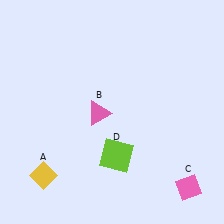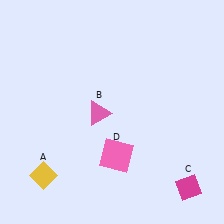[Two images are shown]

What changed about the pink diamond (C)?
In Image 1, C is pink. In Image 2, it changed to magenta.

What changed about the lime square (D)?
In Image 1, D is lime. In Image 2, it changed to pink.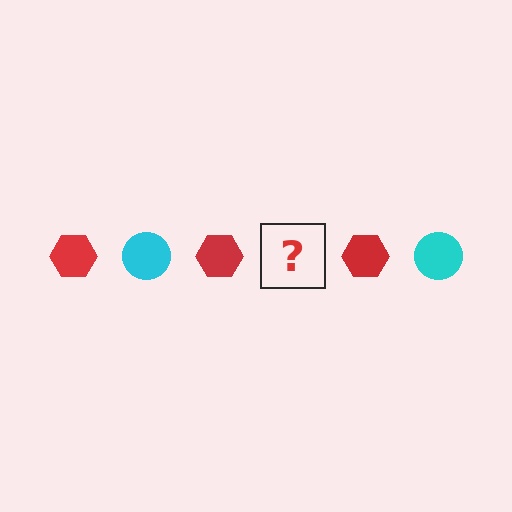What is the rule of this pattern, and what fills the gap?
The rule is that the pattern alternates between red hexagon and cyan circle. The gap should be filled with a cyan circle.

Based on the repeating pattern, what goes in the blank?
The blank should be a cyan circle.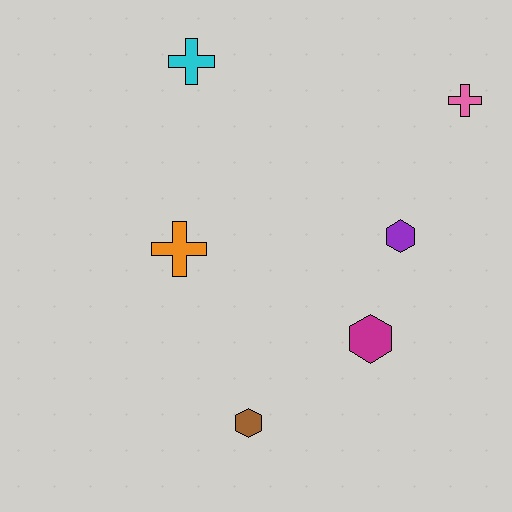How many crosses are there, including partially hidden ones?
There are 3 crosses.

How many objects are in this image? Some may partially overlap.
There are 6 objects.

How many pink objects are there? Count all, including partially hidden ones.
There is 1 pink object.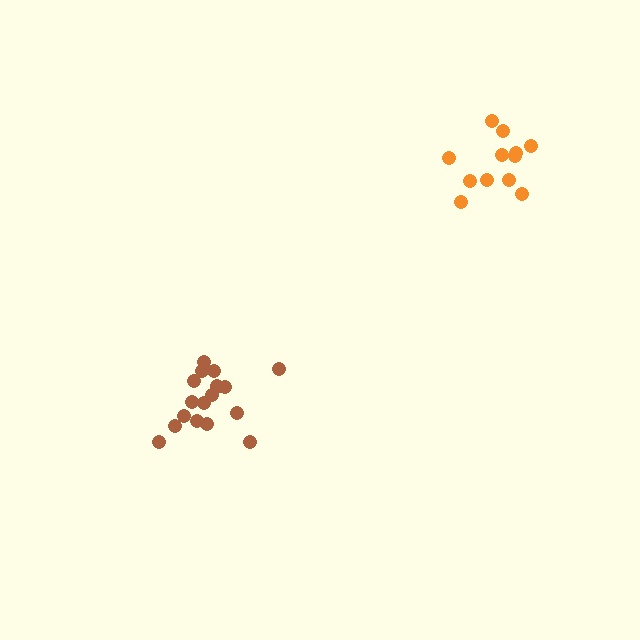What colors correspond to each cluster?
The clusters are colored: brown, orange.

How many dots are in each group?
Group 1: 17 dots, Group 2: 12 dots (29 total).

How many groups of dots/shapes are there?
There are 2 groups.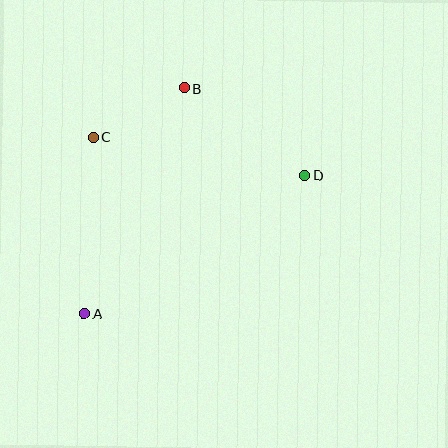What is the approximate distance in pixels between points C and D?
The distance between C and D is approximately 214 pixels.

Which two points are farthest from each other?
Points A and D are farthest from each other.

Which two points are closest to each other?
Points B and C are closest to each other.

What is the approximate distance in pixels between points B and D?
The distance between B and D is approximately 148 pixels.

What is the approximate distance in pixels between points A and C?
The distance between A and C is approximately 177 pixels.